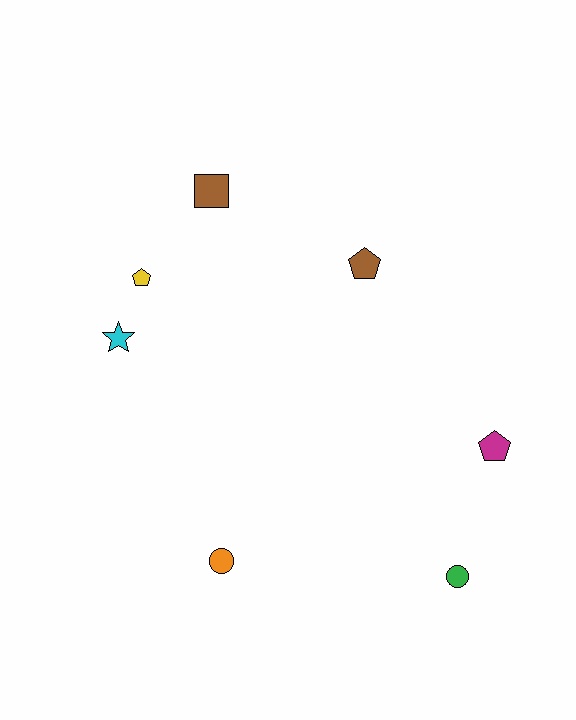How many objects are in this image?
There are 7 objects.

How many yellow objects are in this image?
There is 1 yellow object.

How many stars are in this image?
There is 1 star.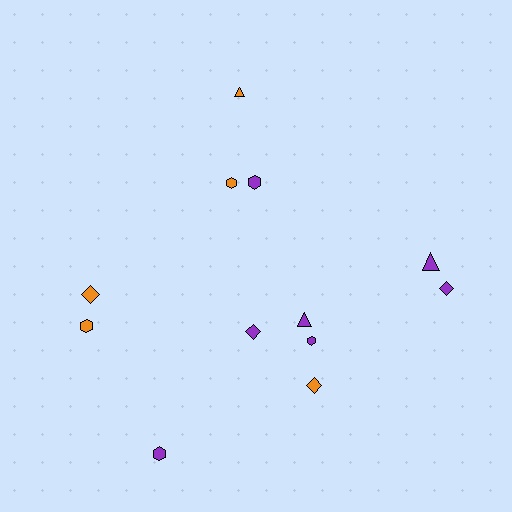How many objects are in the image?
There are 12 objects.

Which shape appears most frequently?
Hexagon, with 5 objects.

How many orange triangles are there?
There is 1 orange triangle.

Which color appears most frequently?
Purple, with 7 objects.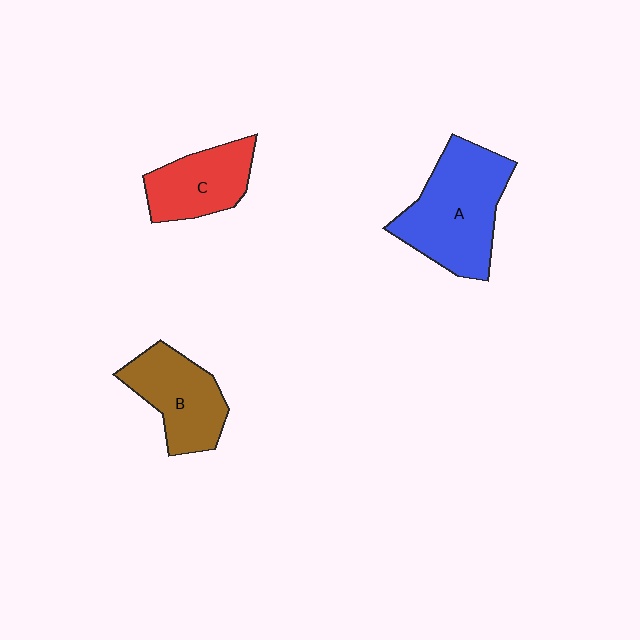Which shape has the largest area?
Shape A (blue).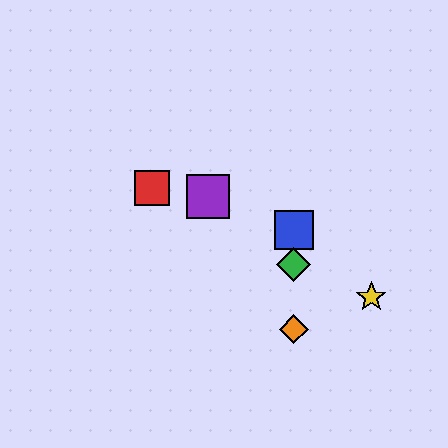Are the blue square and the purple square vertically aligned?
No, the blue square is at x≈294 and the purple square is at x≈208.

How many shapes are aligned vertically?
3 shapes (the blue square, the green diamond, the orange diamond) are aligned vertically.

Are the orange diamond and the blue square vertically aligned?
Yes, both are at x≈294.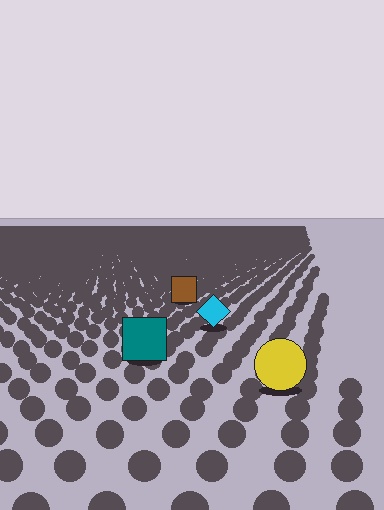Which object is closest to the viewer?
The yellow circle is closest. The texture marks near it are larger and more spread out.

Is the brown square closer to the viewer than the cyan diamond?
No. The cyan diamond is closer — you can tell from the texture gradient: the ground texture is coarser near it.